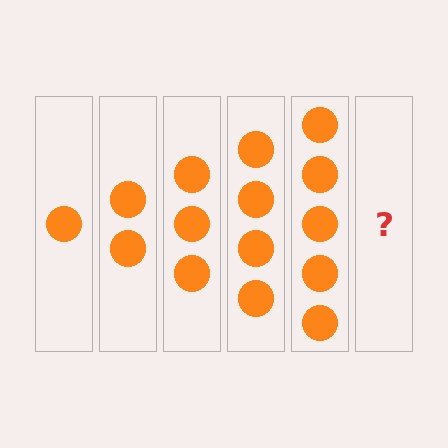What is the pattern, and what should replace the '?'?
The pattern is that each step adds one more circle. The '?' should be 6 circles.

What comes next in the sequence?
The next element should be 6 circles.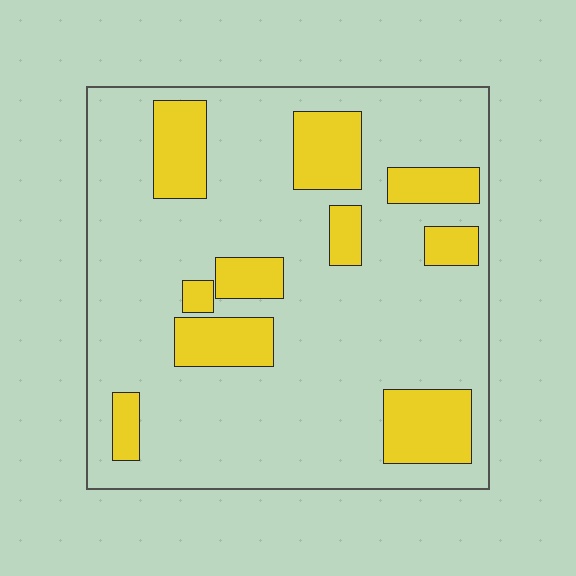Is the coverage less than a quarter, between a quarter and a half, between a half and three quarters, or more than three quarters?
Less than a quarter.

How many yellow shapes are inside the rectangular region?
10.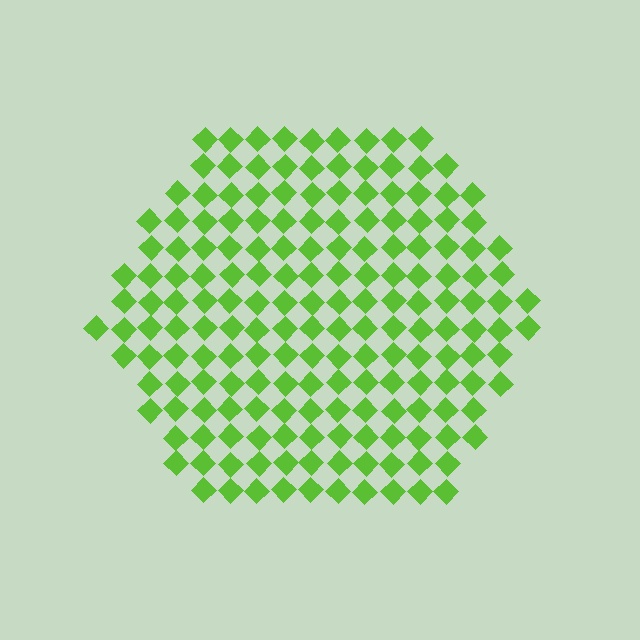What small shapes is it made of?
It is made of small diamonds.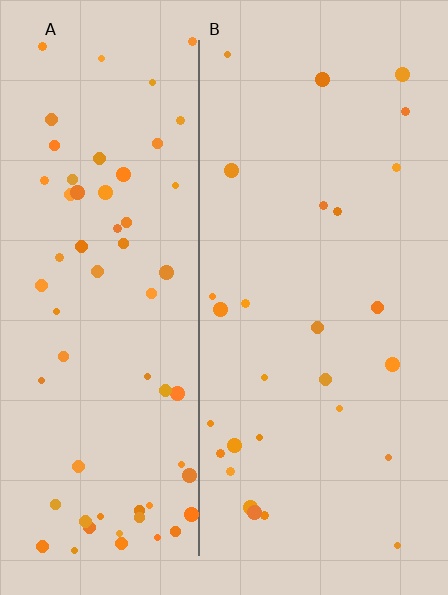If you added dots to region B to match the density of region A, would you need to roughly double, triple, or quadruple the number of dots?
Approximately double.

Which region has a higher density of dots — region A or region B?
A (the left).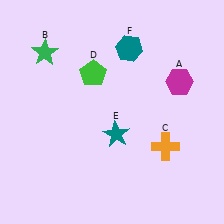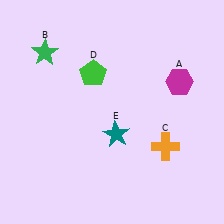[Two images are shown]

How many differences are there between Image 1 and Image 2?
There is 1 difference between the two images.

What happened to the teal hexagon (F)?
The teal hexagon (F) was removed in Image 2. It was in the top-right area of Image 1.